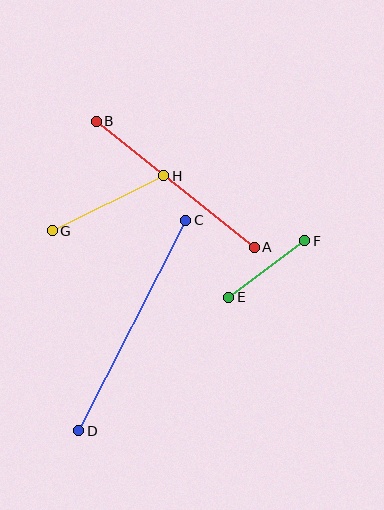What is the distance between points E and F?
The distance is approximately 95 pixels.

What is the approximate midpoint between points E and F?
The midpoint is at approximately (267, 269) pixels.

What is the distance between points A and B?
The distance is approximately 202 pixels.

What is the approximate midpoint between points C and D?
The midpoint is at approximately (132, 325) pixels.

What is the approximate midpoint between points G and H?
The midpoint is at approximately (108, 203) pixels.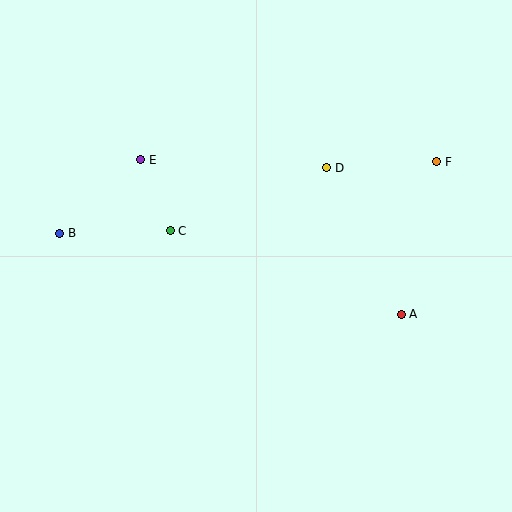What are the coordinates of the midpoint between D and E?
The midpoint between D and E is at (234, 164).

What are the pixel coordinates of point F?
Point F is at (437, 162).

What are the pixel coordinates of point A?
Point A is at (401, 314).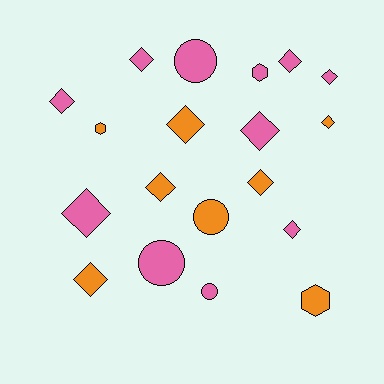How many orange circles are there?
There is 1 orange circle.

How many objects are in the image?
There are 19 objects.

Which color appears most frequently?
Pink, with 11 objects.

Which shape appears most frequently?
Diamond, with 12 objects.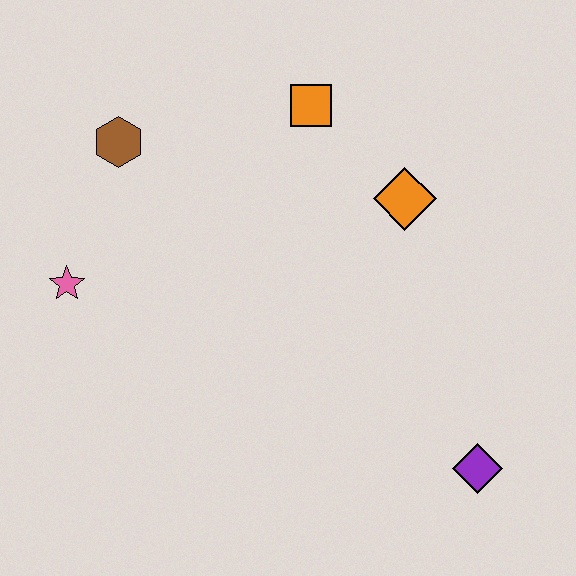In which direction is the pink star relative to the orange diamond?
The pink star is to the left of the orange diamond.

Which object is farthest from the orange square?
The purple diamond is farthest from the orange square.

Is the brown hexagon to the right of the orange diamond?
No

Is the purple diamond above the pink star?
No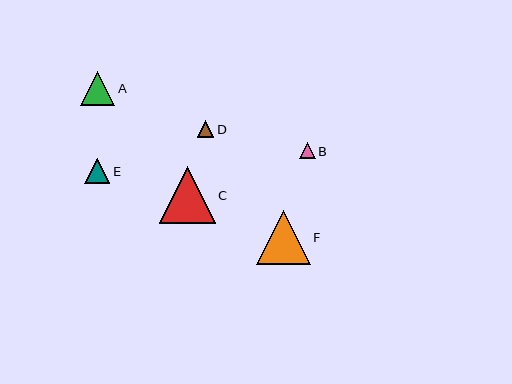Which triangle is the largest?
Triangle C is the largest with a size of approximately 56 pixels.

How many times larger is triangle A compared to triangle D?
Triangle A is approximately 2.1 times the size of triangle D.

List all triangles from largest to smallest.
From largest to smallest: C, F, A, E, B, D.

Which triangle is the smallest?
Triangle D is the smallest with a size of approximately 16 pixels.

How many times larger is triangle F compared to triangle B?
Triangle F is approximately 3.3 times the size of triangle B.